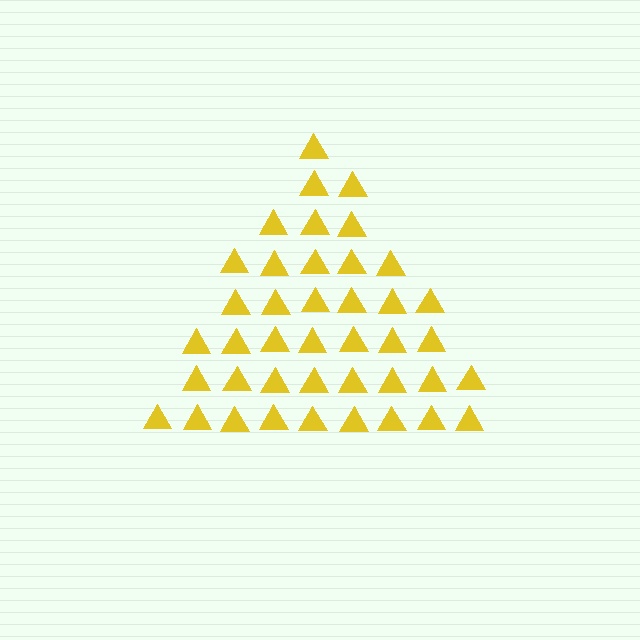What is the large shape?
The large shape is a triangle.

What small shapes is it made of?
It is made of small triangles.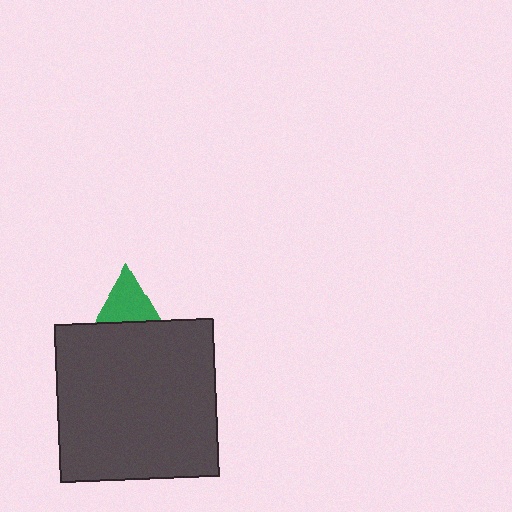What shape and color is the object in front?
The object in front is a dark gray square.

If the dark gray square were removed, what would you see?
You would see the complete green triangle.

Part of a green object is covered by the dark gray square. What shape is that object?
It is a triangle.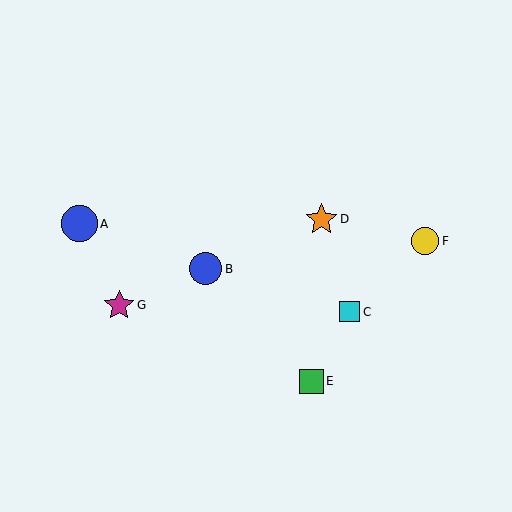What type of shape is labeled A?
Shape A is a blue circle.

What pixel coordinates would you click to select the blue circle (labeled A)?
Click at (79, 224) to select the blue circle A.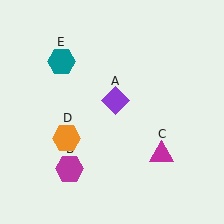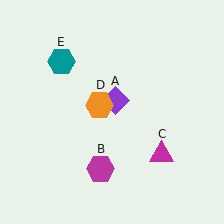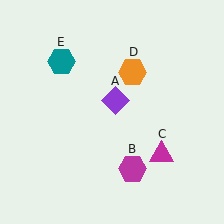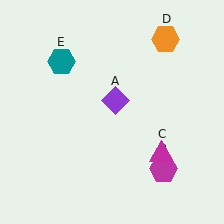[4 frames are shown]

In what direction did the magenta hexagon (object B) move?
The magenta hexagon (object B) moved right.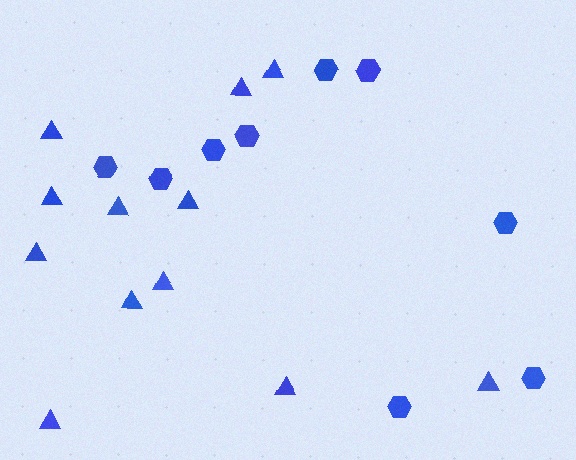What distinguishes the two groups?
There are 2 groups: one group of hexagons (9) and one group of triangles (12).